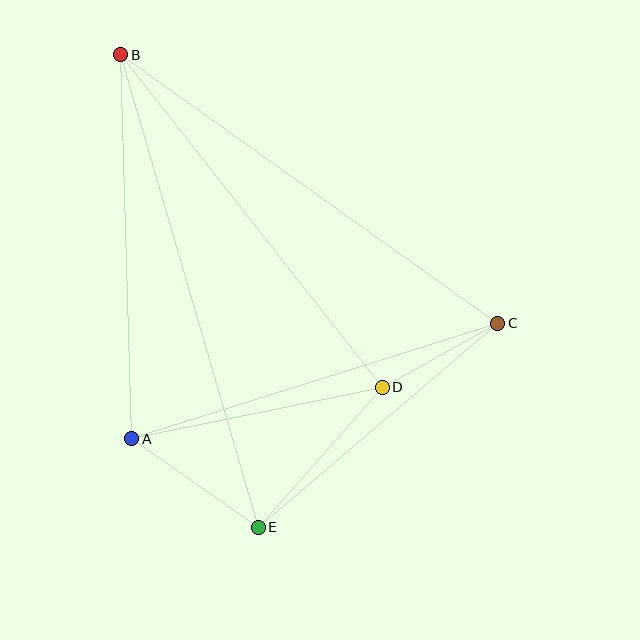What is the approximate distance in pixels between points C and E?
The distance between C and E is approximately 315 pixels.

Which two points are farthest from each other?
Points B and E are farthest from each other.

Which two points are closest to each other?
Points C and D are closest to each other.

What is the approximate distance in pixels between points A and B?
The distance between A and B is approximately 384 pixels.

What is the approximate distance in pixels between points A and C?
The distance between A and C is approximately 384 pixels.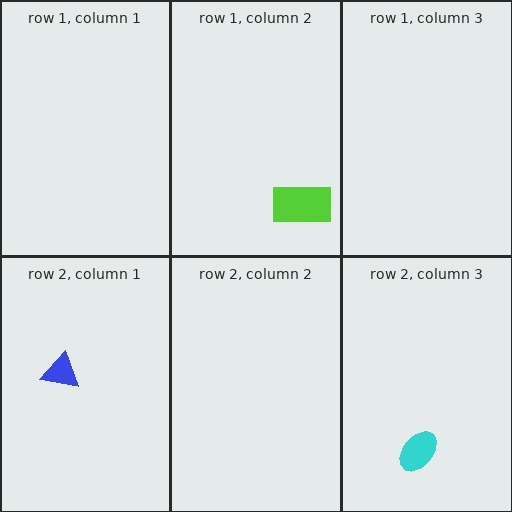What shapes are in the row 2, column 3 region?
The cyan ellipse.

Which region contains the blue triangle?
The row 2, column 1 region.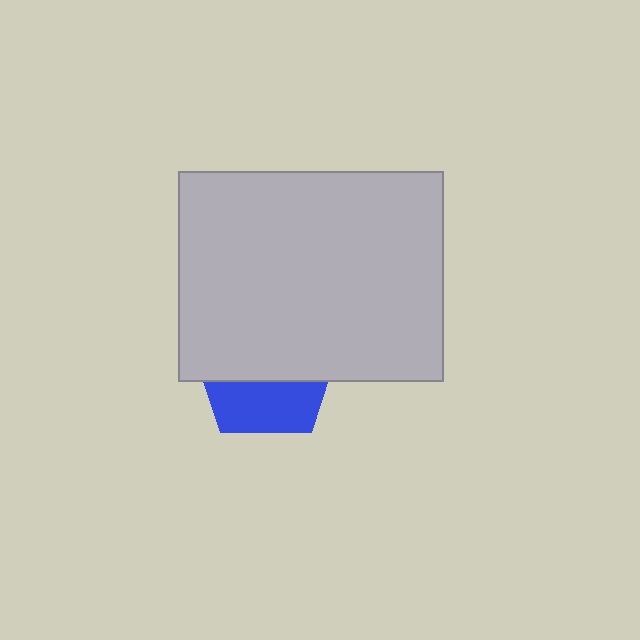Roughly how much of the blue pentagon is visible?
A small part of it is visible (roughly 39%).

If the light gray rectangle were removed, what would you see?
You would see the complete blue pentagon.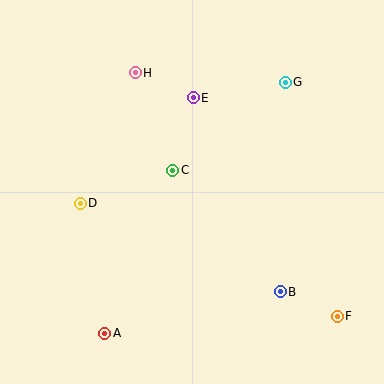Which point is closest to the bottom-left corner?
Point A is closest to the bottom-left corner.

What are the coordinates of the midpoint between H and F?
The midpoint between H and F is at (236, 195).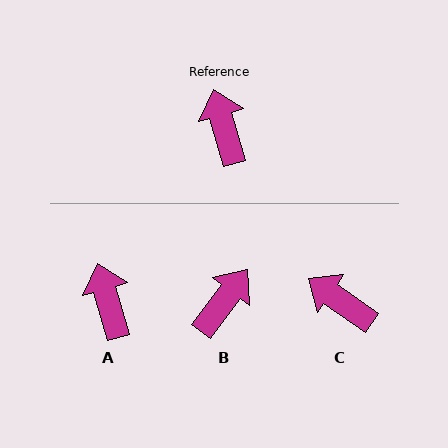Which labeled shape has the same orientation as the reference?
A.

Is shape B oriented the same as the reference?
No, it is off by about 53 degrees.